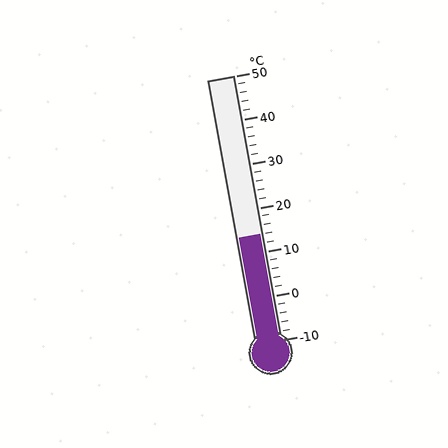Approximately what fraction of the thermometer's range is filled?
The thermometer is filled to approximately 40% of its range.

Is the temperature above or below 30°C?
The temperature is below 30°C.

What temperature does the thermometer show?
The thermometer shows approximately 14°C.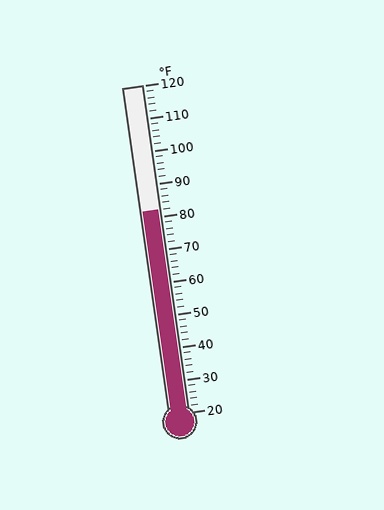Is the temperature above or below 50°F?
The temperature is above 50°F.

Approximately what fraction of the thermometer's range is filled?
The thermometer is filled to approximately 60% of its range.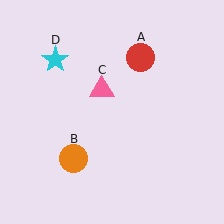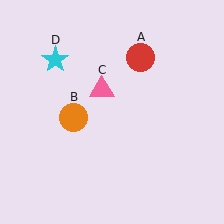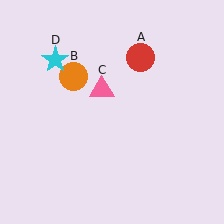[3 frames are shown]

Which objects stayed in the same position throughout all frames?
Red circle (object A) and pink triangle (object C) and cyan star (object D) remained stationary.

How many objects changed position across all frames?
1 object changed position: orange circle (object B).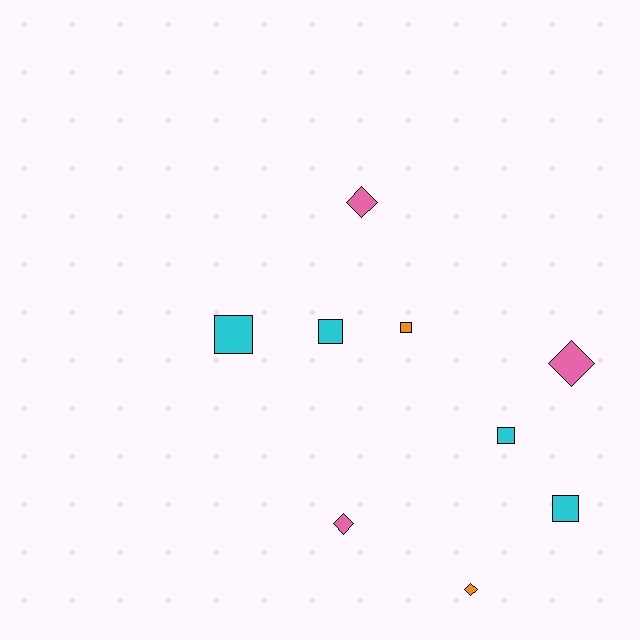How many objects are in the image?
There are 9 objects.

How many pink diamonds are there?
There are 3 pink diamonds.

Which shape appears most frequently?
Square, with 5 objects.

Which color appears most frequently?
Cyan, with 4 objects.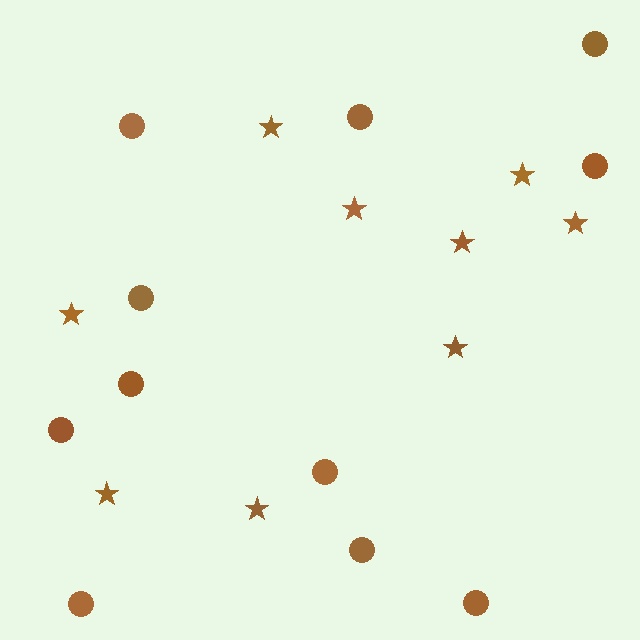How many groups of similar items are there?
There are 2 groups: one group of stars (9) and one group of circles (11).